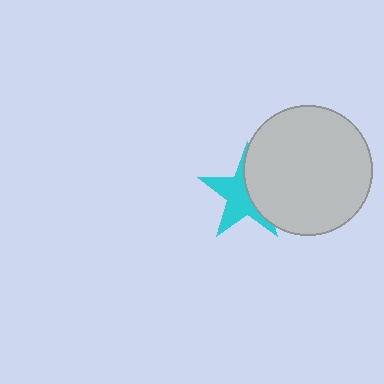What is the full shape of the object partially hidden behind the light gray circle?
The partially hidden object is a cyan star.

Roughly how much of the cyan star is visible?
About half of it is visible (roughly 56%).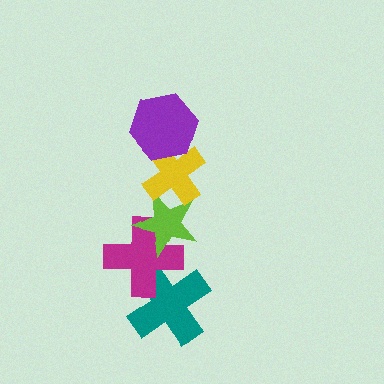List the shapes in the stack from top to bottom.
From top to bottom: the purple hexagon, the yellow cross, the lime star, the magenta cross, the teal cross.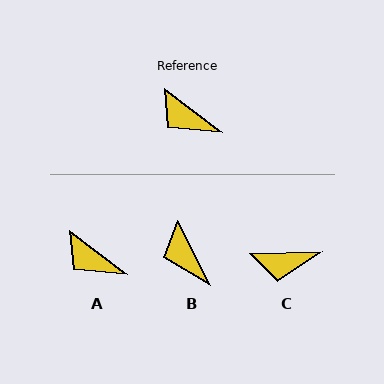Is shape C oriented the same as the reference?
No, it is off by about 39 degrees.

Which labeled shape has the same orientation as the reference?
A.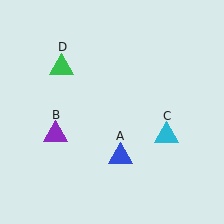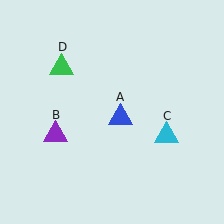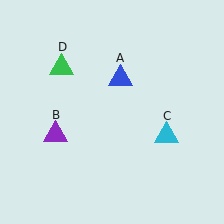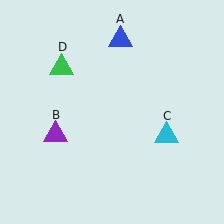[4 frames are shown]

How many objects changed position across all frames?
1 object changed position: blue triangle (object A).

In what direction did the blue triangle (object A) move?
The blue triangle (object A) moved up.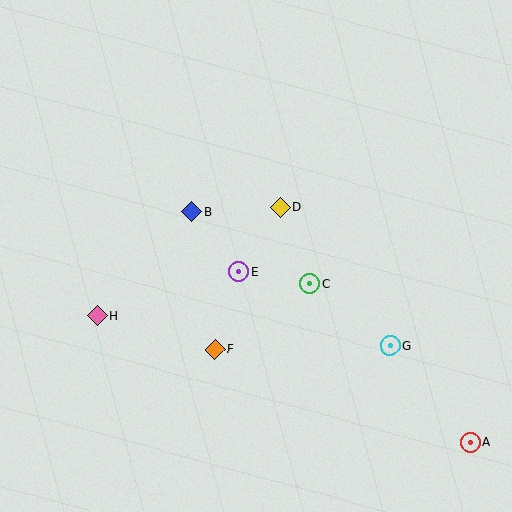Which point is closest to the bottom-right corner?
Point A is closest to the bottom-right corner.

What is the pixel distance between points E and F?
The distance between E and F is 81 pixels.